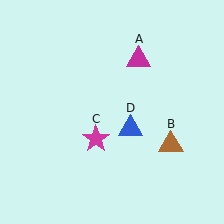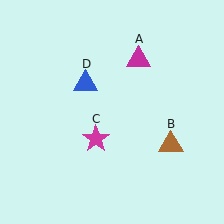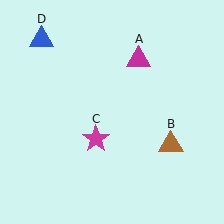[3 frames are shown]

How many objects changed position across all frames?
1 object changed position: blue triangle (object D).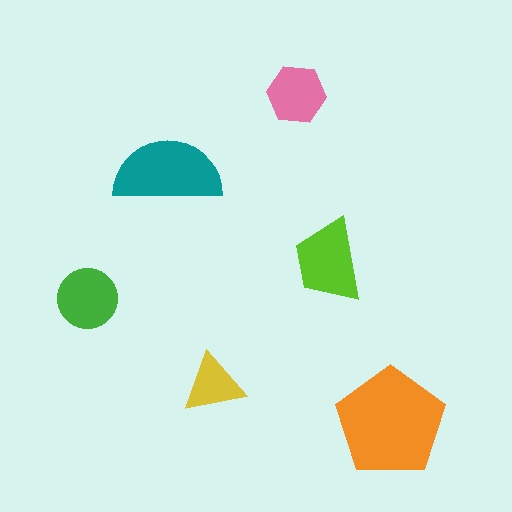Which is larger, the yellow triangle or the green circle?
The green circle.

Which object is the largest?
The orange pentagon.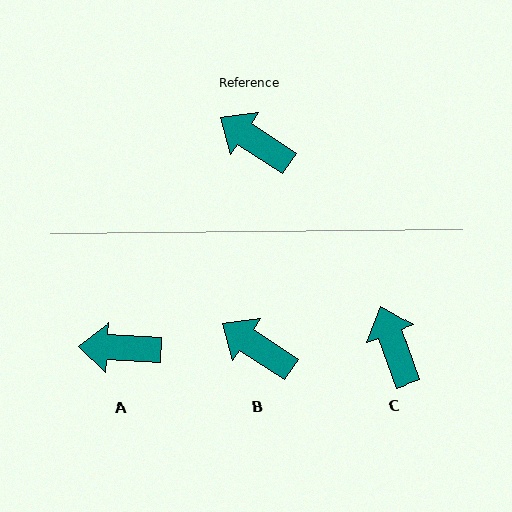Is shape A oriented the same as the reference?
No, it is off by about 30 degrees.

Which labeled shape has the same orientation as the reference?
B.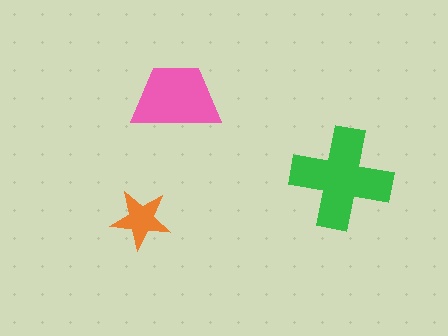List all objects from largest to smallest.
The green cross, the pink trapezoid, the orange star.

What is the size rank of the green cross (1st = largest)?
1st.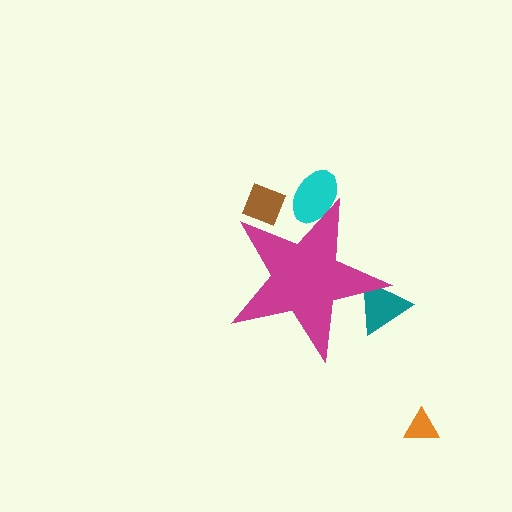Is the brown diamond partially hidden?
Yes, the brown diamond is partially hidden behind the magenta star.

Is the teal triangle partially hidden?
Yes, the teal triangle is partially hidden behind the magenta star.